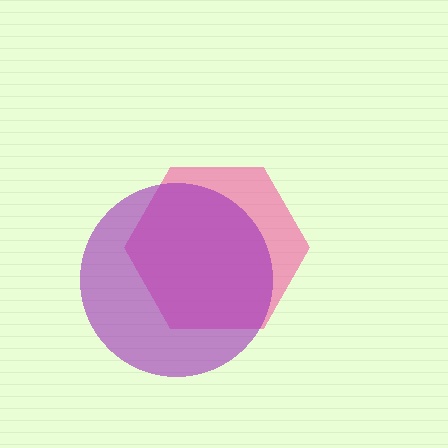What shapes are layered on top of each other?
The layered shapes are: a pink hexagon, a purple circle.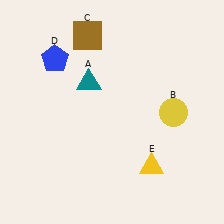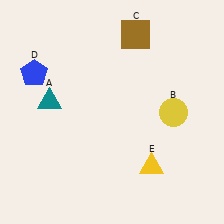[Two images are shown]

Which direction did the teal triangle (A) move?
The teal triangle (A) moved left.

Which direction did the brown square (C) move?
The brown square (C) moved right.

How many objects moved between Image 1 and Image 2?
3 objects moved between the two images.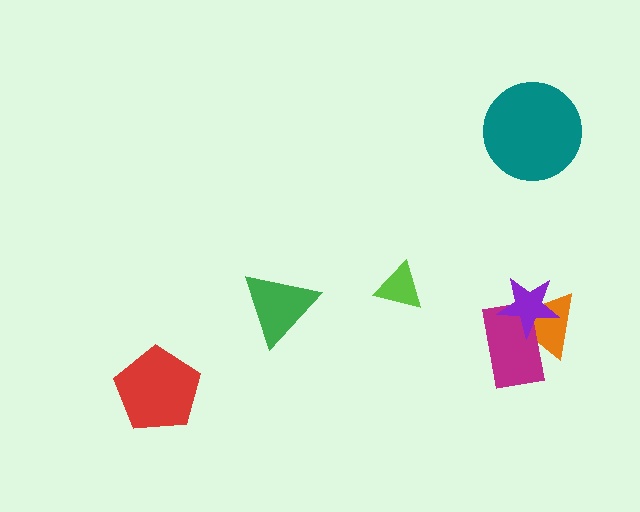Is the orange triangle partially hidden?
Yes, it is partially covered by another shape.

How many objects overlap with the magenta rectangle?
2 objects overlap with the magenta rectangle.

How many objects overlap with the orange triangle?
2 objects overlap with the orange triangle.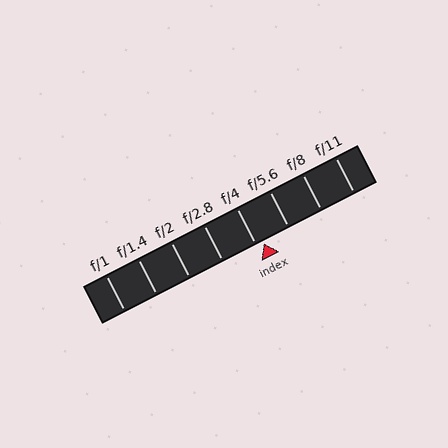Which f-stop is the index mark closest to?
The index mark is closest to f/4.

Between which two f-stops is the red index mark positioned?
The index mark is between f/4 and f/5.6.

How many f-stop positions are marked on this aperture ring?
There are 8 f-stop positions marked.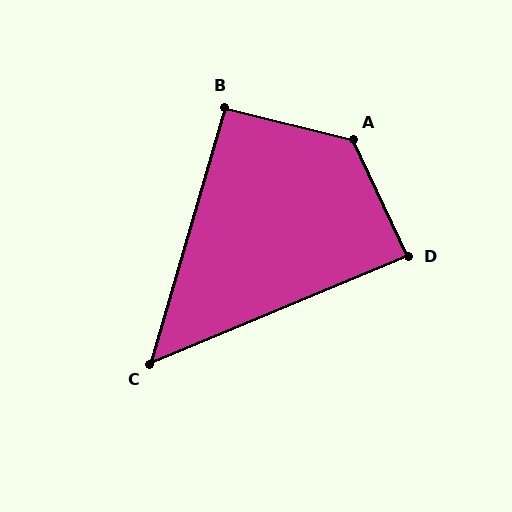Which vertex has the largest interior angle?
A, at approximately 129 degrees.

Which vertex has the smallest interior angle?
C, at approximately 51 degrees.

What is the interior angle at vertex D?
Approximately 88 degrees (approximately right).